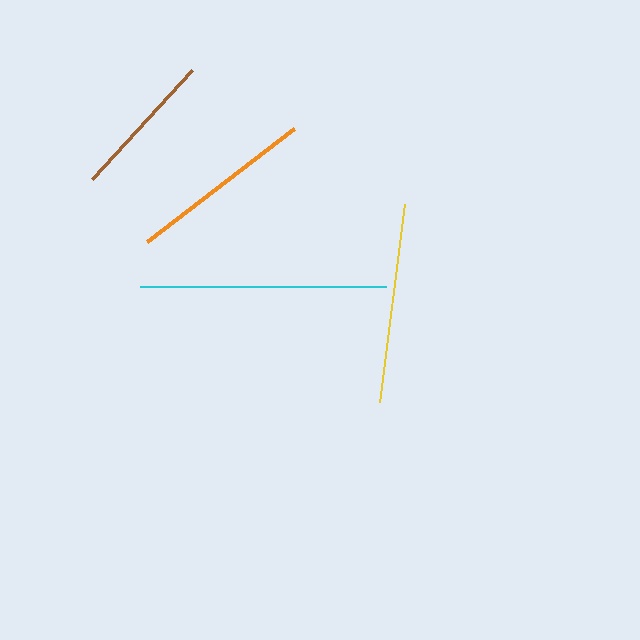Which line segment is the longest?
The cyan line is the longest at approximately 246 pixels.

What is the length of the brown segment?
The brown segment is approximately 148 pixels long.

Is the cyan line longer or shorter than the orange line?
The cyan line is longer than the orange line.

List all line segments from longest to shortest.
From longest to shortest: cyan, yellow, orange, brown.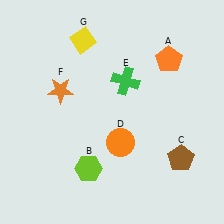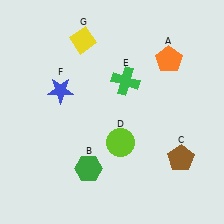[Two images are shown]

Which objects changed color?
B changed from lime to green. D changed from orange to lime. F changed from orange to blue.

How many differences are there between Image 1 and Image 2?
There are 3 differences between the two images.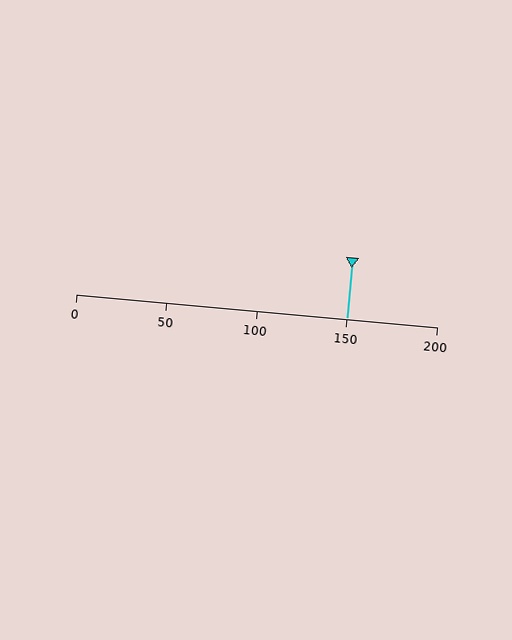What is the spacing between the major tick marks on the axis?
The major ticks are spaced 50 apart.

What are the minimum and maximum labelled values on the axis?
The axis runs from 0 to 200.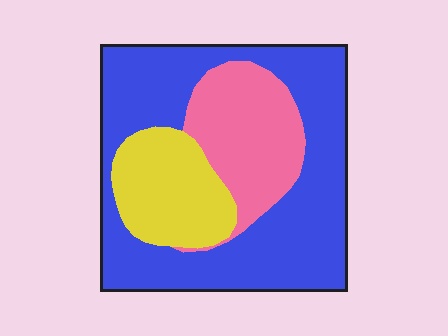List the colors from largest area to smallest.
From largest to smallest: blue, pink, yellow.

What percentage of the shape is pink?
Pink takes up less than a quarter of the shape.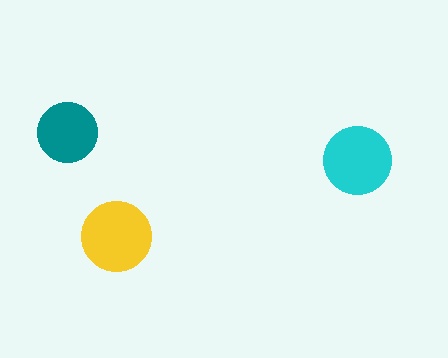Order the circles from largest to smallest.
the yellow one, the cyan one, the teal one.